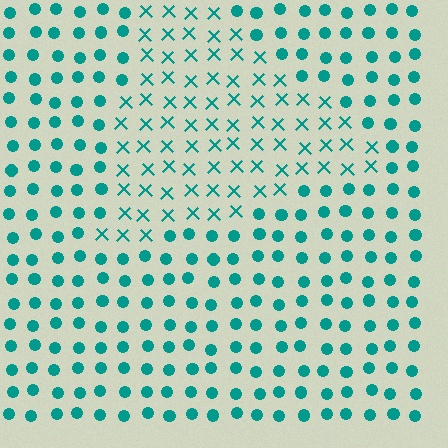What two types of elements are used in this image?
The image uses X marks inside the triangle region and circles outside it.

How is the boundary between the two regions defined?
The boundary is defined by a change in element shape: X marks inside vs. circles outside. All elements share the same color and spacing.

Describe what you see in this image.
The image is filled with small teal elements arranged in a uniform grid. A triangle-shaped region contains X marks, while the surrounding area contains circles. The boundary is defined purely by the change in element shape.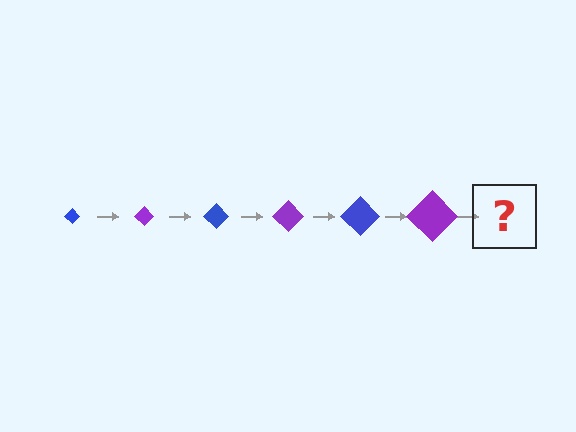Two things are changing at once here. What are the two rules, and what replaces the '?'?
The two rules are that the diamond grows larger each step and the color cycles through blue and purple. The '?' should be a blue diamond, larger than the previous one.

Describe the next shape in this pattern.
It should be a blue diamond, larger than the previous one.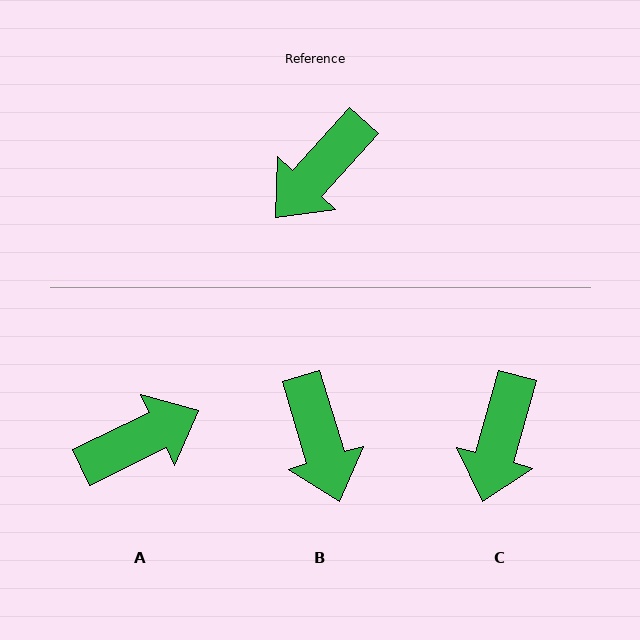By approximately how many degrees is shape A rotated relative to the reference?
Approximately 158 degrees counter-clockwise.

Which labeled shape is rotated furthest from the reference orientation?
A, about 158 degrees away.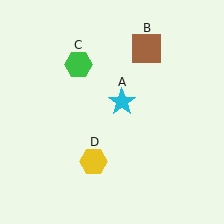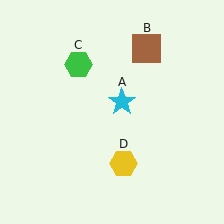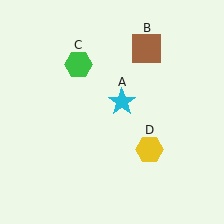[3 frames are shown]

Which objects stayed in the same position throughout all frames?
Cyan star (object A) and brown square (object B) and green hexagon (object C) remained stationary.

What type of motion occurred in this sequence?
The yellow hexagon (object D) rotated counterclockwise around the center of the scene.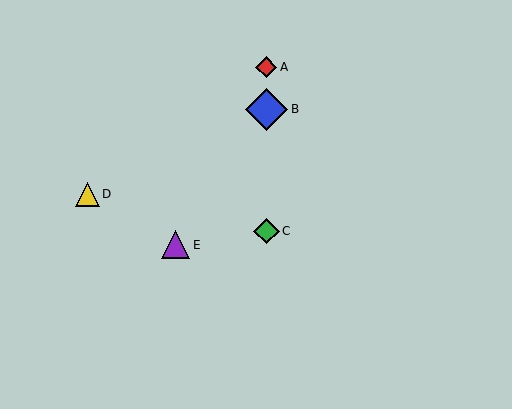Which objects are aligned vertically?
Objects A, B, C are aligned vertically.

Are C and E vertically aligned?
No, C is at x≈266 and E is at x≈175.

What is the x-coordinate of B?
Object B is at x≈266.